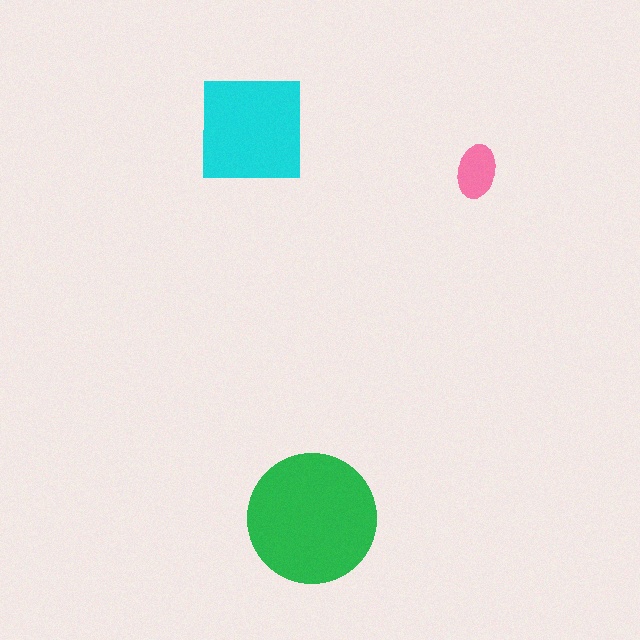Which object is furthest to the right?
The pink ellipse is rightmost.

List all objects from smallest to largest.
The pink ellipse, the cyan square, the green circle.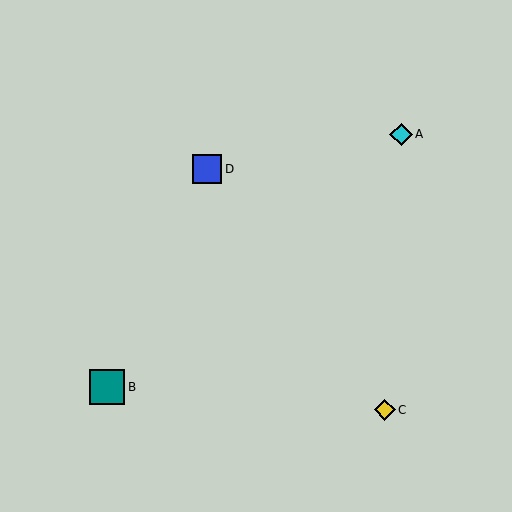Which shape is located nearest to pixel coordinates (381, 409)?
The yellow diamond (labeled C) at (385, 410) is nearest to that location.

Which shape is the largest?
The teal square (labeled B) is the largest.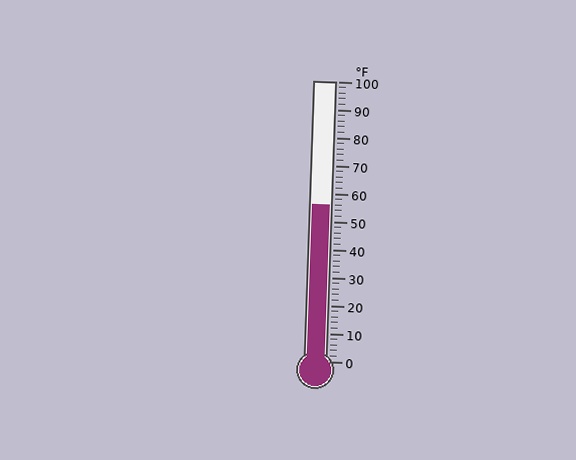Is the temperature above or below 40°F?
The temperature is above 40°F.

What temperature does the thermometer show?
The thermometer shows approximately 56°F.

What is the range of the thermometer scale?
The thermometer scale ranges from 0°F to 100°F.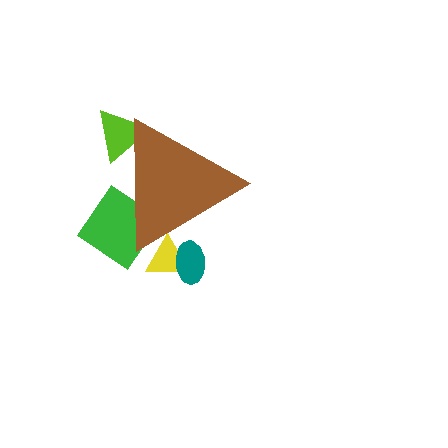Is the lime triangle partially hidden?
Yes, the lime triangle is partially hidden behind the brown triangle.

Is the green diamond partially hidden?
Yes, the green diamond is partially hidden behind the brown triangle.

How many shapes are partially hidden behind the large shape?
4 shapes are partially hidden.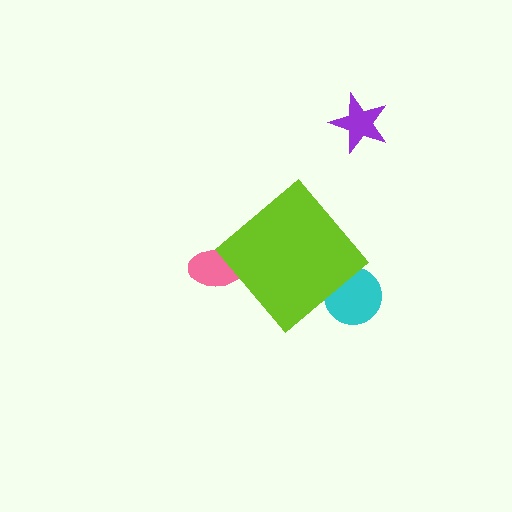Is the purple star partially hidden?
No, the purple star is fully visible.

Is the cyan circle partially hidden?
Yes, the cyan circle is partially hidden behind the lime diamond.